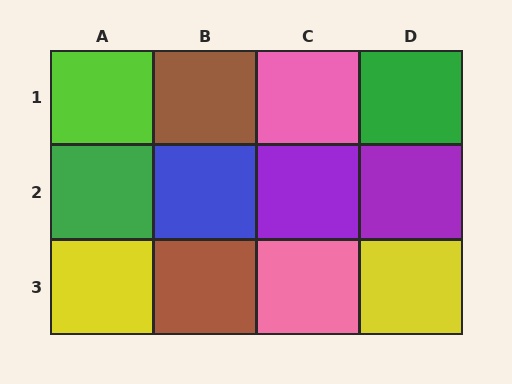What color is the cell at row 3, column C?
Pink.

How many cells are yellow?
2 cells are yellow.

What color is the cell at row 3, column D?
Yellow.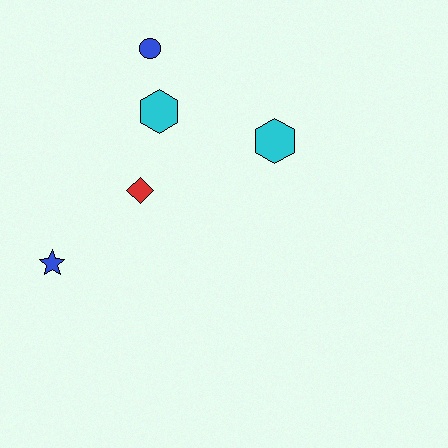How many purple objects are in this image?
There are no purple objects.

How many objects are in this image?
There are 5 objects.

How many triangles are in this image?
There are no triangles.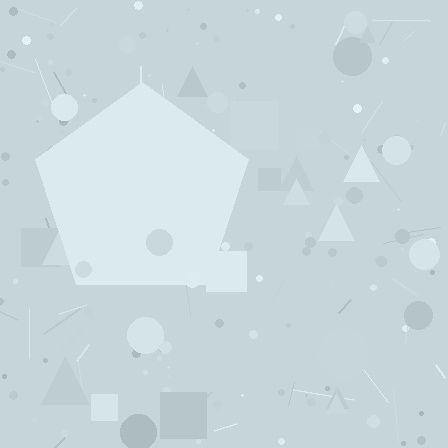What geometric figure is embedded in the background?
A pentagon is embedded in the background.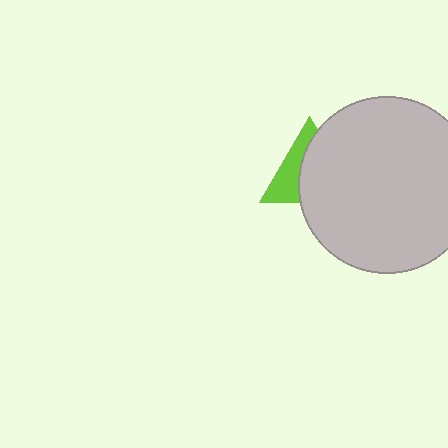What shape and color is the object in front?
The object in front is a light gray circle.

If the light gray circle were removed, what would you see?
You would see the complete lime triangle.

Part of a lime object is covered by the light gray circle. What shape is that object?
It is a triangle.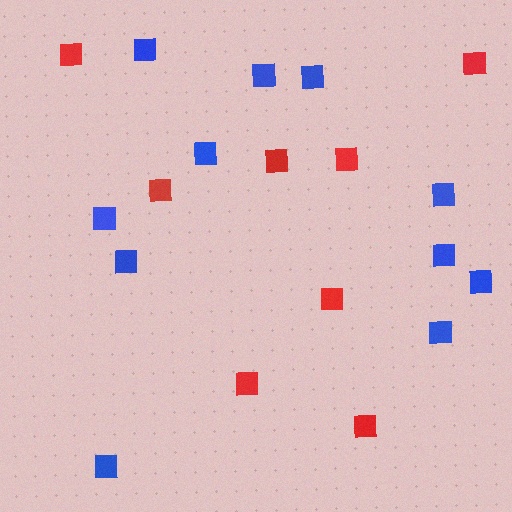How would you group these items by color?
There are 2 groups: one group of blue squares (11) and one group of red squares (8).